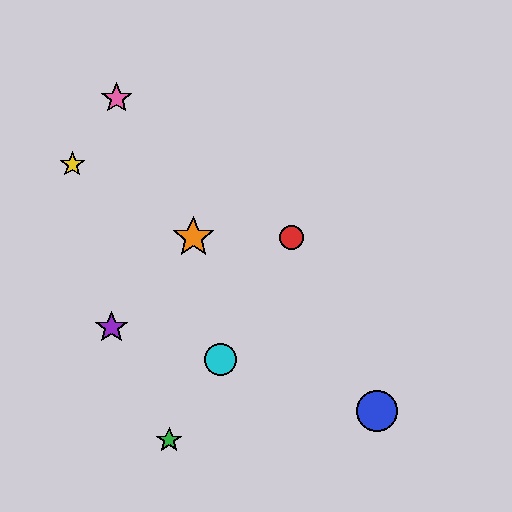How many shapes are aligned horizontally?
2 shapes (the red circle, the orange star) are aligned horizontally.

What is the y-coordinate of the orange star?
The orange star is at y≈237.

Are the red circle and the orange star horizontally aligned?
Yes, both are at y≈237.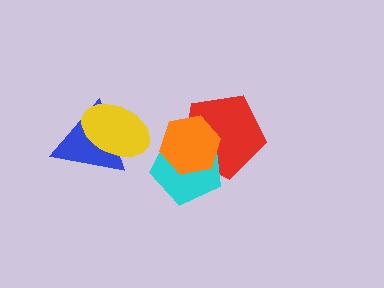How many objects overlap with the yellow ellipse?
1 object overlaps with the yellow ellipse.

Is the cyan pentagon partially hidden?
Yes, it is partially covered by another shape.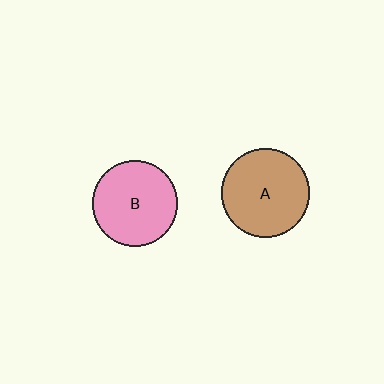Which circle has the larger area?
Circle A (brown).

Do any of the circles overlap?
No, none of the circles overlap.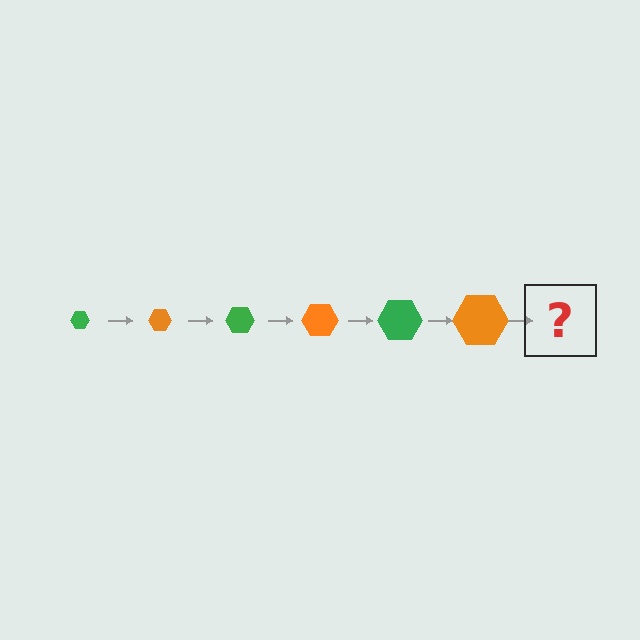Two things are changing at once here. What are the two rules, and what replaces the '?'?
The two rules are that the hexagon grows larger each step and the color cycles through green and orange. The '?' should be a green hexagon, larger than the previous one.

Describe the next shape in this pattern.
It should be a green hexagon, larger than the previous one.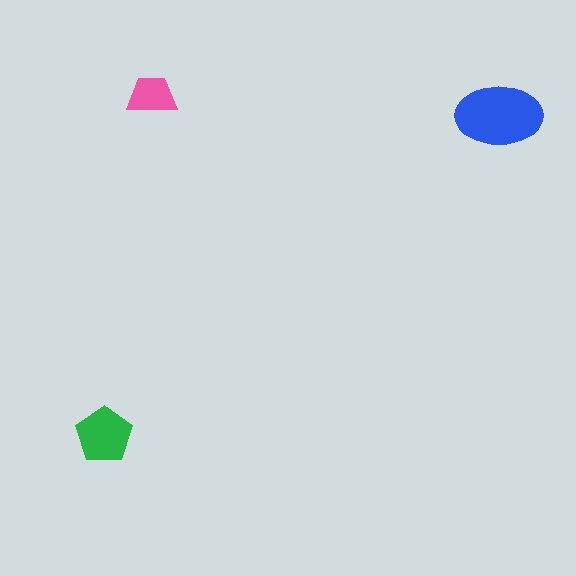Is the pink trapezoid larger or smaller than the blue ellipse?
Smaller.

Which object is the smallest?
The pink trapezoid.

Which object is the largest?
The blue ellipse.